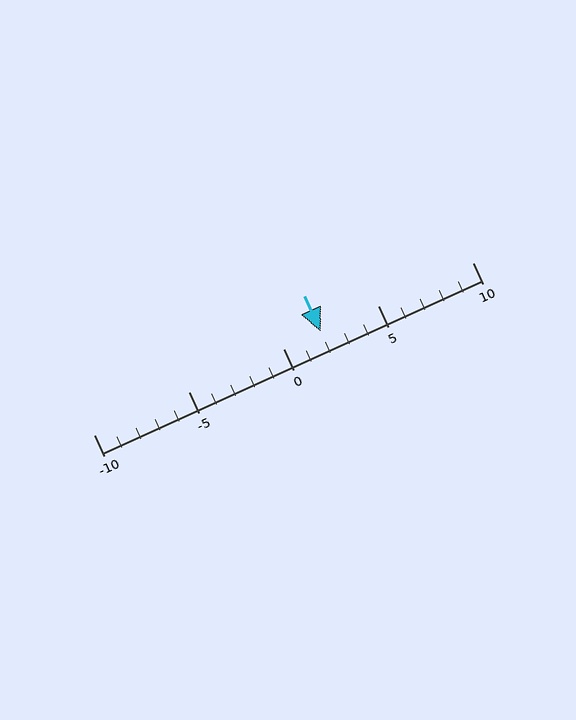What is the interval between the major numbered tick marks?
The major tick marks are spaced 5 units apart.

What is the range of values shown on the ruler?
The ruler shows values from -10 to 10.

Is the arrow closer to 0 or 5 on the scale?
The arrow is closer to 0.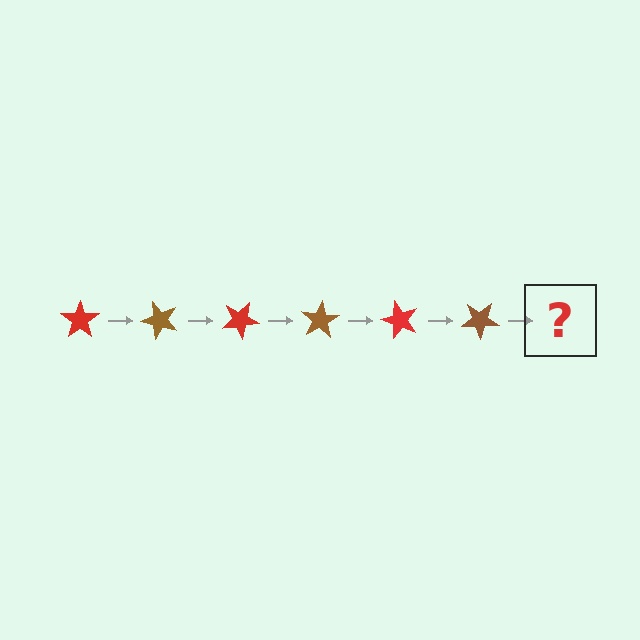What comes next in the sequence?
The next element should be a red star, rotated 300 degrees from the start.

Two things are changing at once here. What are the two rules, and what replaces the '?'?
The two rules are that it rotates 50 degrees each step and the color cycles through red and brown. The '?' should be a red star, rotated 300 degrees from the start.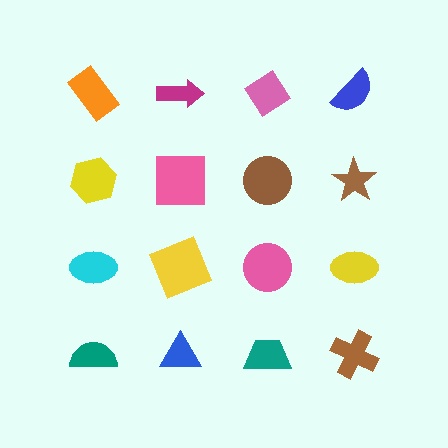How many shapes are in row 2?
4 shapes.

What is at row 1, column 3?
A pink diamond.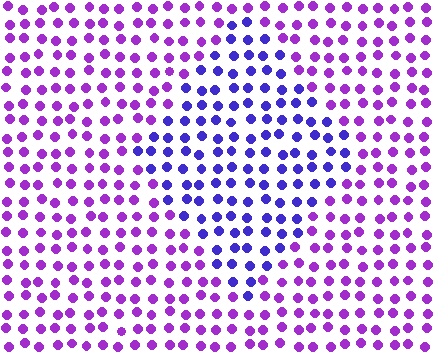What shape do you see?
I see a diamond.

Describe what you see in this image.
The image is filled with small purple elements in a uniform arrangement. A diamond-shaped region is visible where the elements are tinted to a slightly different hue, forming a subtle color boundary.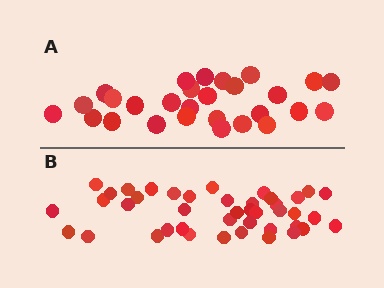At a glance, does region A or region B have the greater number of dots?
Region B (the bottom region) has more dots.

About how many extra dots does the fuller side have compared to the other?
Region B has approximately 15 more dots than region A.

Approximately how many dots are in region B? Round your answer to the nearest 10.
About 40 dots. (The exact count is 42, which rounds to 40.)